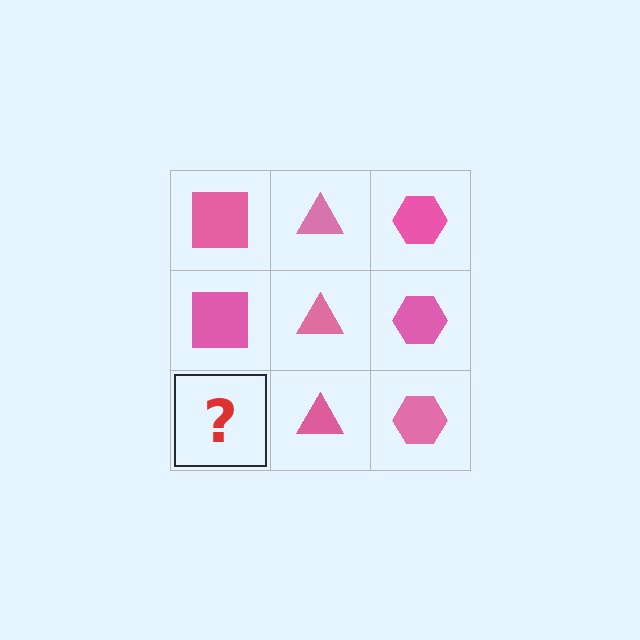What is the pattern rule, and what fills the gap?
The rule is that each column has a consistent shape. The gap should be filled with a pink square.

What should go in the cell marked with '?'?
The missing cell should contain a pink square.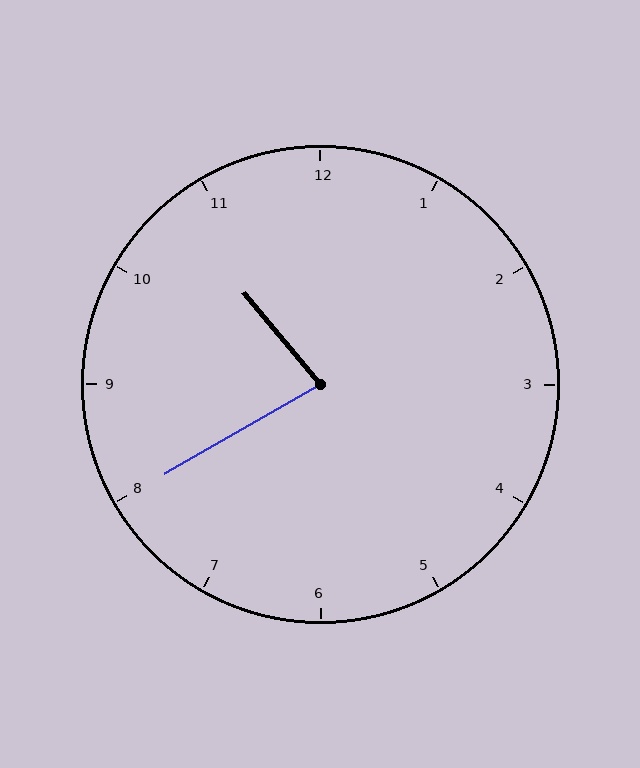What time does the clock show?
10:40.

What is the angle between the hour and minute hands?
Approximately 80 degrees.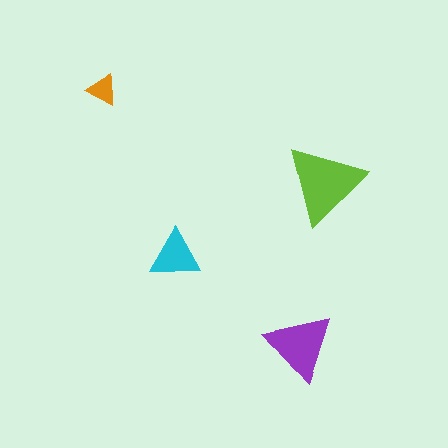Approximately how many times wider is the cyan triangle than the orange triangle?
About 1.5 times wider.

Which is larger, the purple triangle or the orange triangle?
The purple one.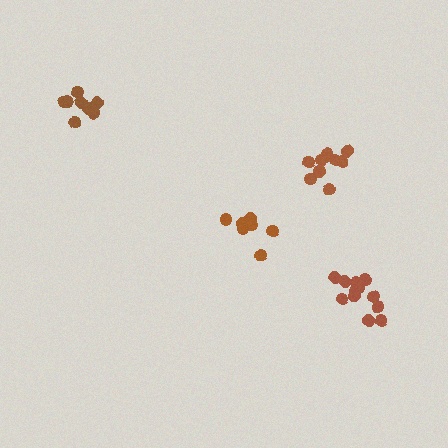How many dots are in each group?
Group 1: 12 dots, Group 2: 9 dots, Group 3: 8 dots, Group 4: 11 dots (40 total).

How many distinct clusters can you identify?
There are 4 distinct clusters.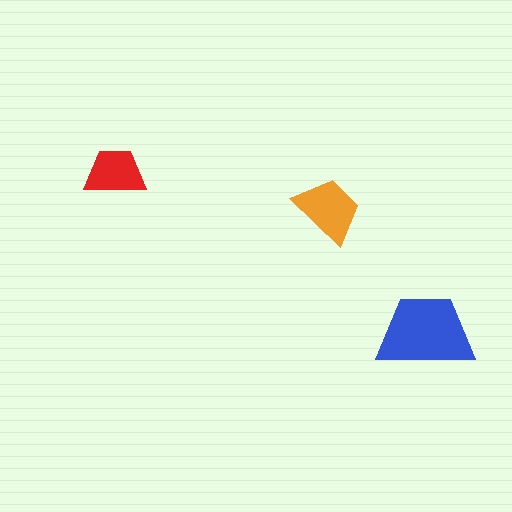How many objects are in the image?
There are 3 objects in the image.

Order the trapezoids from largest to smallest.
the blue one, the orange one, the red one.